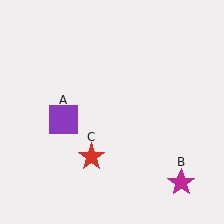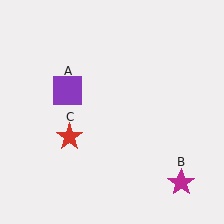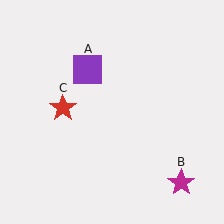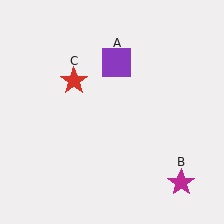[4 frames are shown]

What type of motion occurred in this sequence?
The purple square (object A), red star (object C) rotated clockwise around the center of the scene.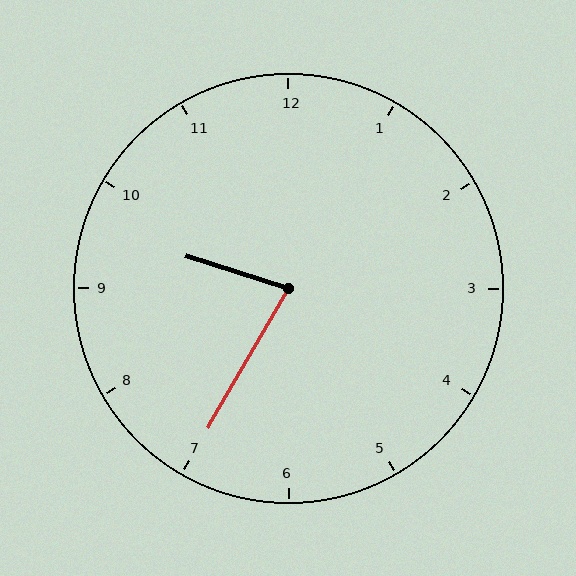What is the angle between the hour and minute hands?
Approximately 78 degrees.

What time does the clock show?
9:35.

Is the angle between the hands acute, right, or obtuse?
It is acute.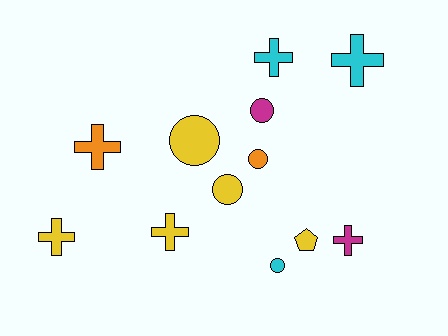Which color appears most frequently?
Yellow, with 5 objects.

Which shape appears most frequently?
Cross, with 6 objects.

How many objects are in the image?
There are 12 objects.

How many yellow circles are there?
There are 2 yellow circles.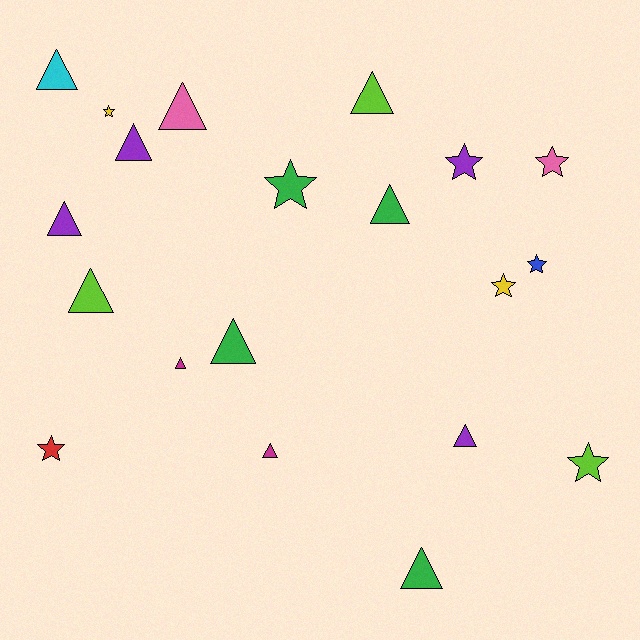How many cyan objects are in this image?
There is 1 cyan object.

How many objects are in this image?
There are 20 objects.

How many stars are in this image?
There are 8 stars.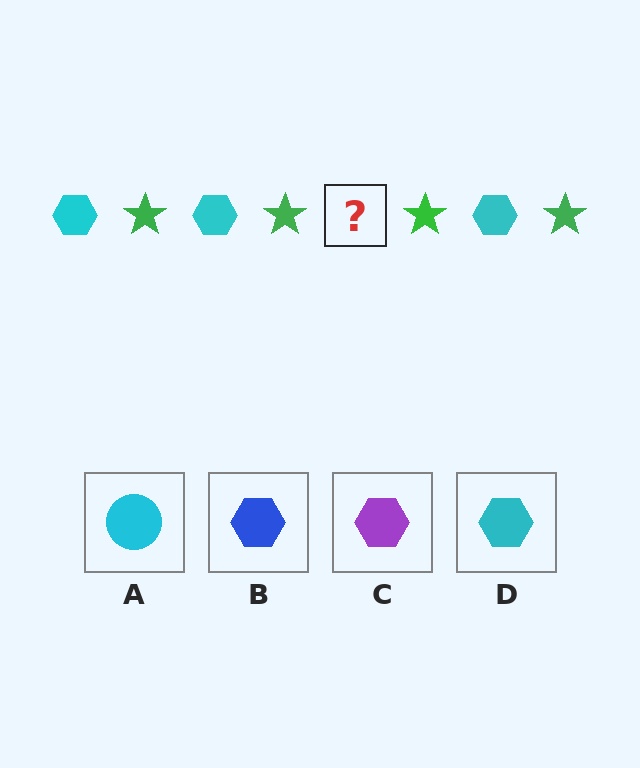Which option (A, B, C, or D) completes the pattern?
D.